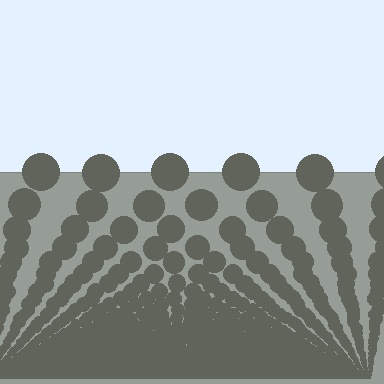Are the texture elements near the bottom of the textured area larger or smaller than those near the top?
Smaller. The gradient is inverted — elements near the bottom are smaller and denser.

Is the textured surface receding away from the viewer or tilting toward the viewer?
The surface appears to tilt toward the viewer. Texture elements get larger and sparser toward the top.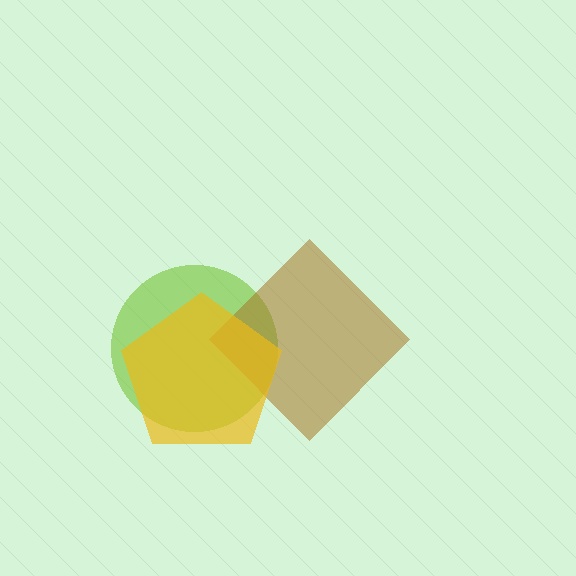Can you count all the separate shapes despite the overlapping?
Yes, there are 3 separate shapes.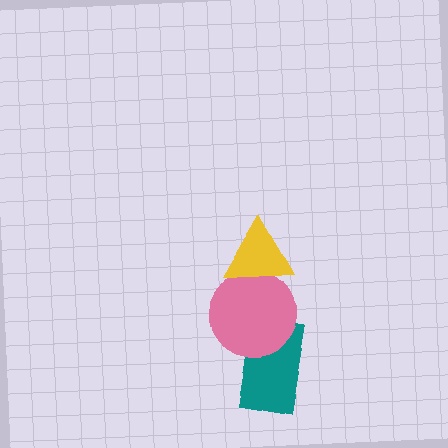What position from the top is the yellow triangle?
The yellow triangle is 1st from the top.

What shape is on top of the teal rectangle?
The pink circle is on top of the teal rectangle.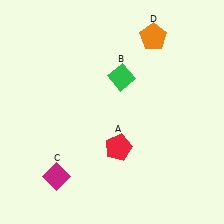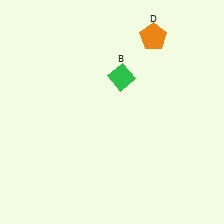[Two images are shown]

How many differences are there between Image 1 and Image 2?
There are 2 differences between the two images.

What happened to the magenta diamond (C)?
The magenta diamond (C) was removed in Image 2. It was in the bottom-left area of Image 1.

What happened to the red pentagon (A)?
The red pentagon (A) was removed in Image 2. It was in the bottom-right area of Image 1.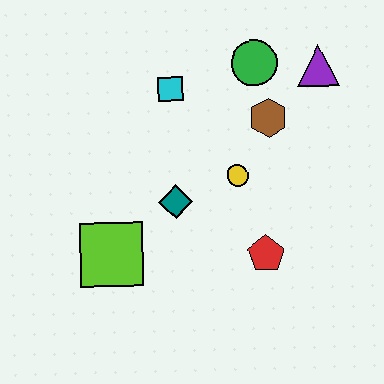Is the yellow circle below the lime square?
No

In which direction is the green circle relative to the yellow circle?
The green circle is above the yellow circle.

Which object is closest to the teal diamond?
The yellow circle is closest to the teal diamond.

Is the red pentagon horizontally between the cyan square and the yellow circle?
No